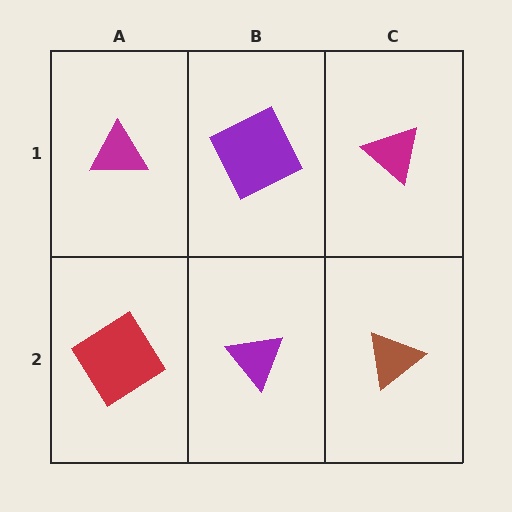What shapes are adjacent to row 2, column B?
A purple square (row 1, column B), a red diamond (row 2, column A), a brown triangle (row 2, column C).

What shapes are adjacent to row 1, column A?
A red diamond (row 2, column A), a purple square (row 1, column B).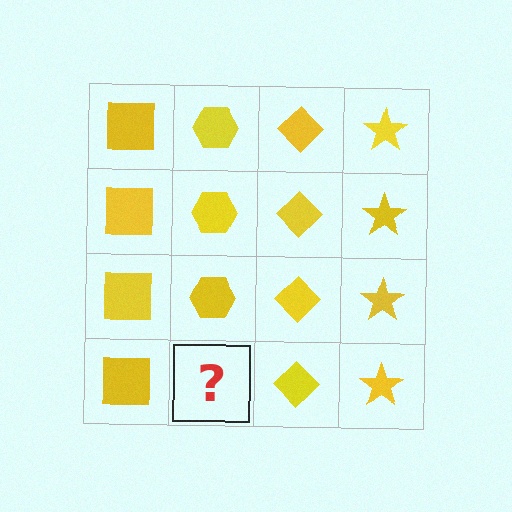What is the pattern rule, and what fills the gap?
The rule is that each column has a consistent shape. The gap should be filled with a yellow hexagon.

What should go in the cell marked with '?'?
The missing cell should contain a yellow hexagon.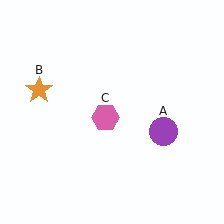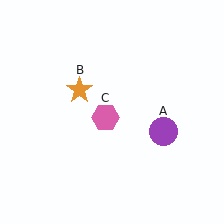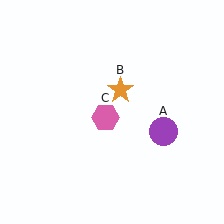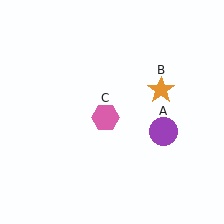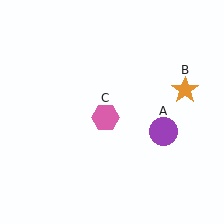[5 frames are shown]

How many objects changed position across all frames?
1 object changed position: orange star (object B).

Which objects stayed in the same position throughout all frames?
Purple circle (object A) and pink hexagon (object C) remained stationary.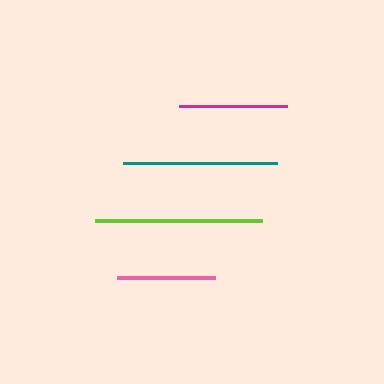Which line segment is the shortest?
The pink line is the shortest at approximately 98 pixels.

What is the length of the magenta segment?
The magenta segment is approximately 108 pixels long.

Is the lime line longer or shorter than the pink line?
The lime line is longer than the pink line.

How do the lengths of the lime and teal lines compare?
The lime and teal lines are approximately the same length.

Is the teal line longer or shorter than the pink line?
The teal line is longer than the pink line.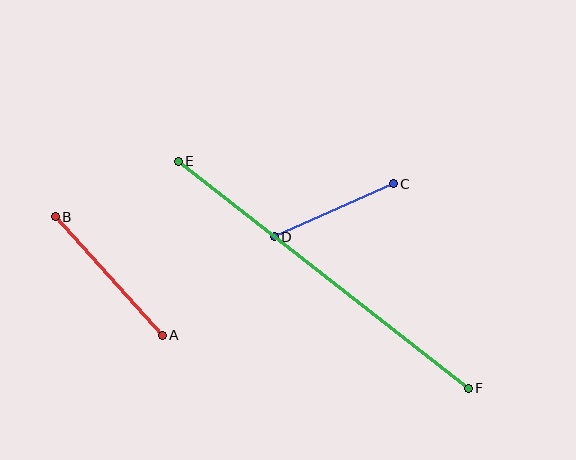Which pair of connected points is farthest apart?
Points E and F are farthest apart.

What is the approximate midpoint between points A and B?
The midpoint is at approximately (109, 276) pixels.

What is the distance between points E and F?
The distance is approximately 368 pixels.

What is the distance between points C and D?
The distance is approximately 130 pixels.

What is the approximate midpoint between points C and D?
The midpoint is at approximately (334, 210) pixels.